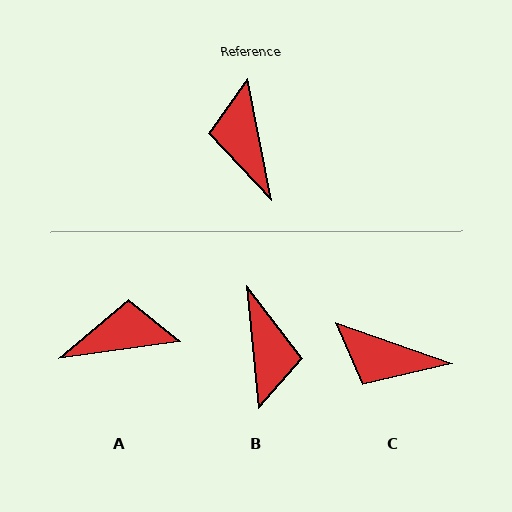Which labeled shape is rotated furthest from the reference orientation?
B, about 174 degrees away.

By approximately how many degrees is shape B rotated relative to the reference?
Approximately 174 degrees counter-clockwise.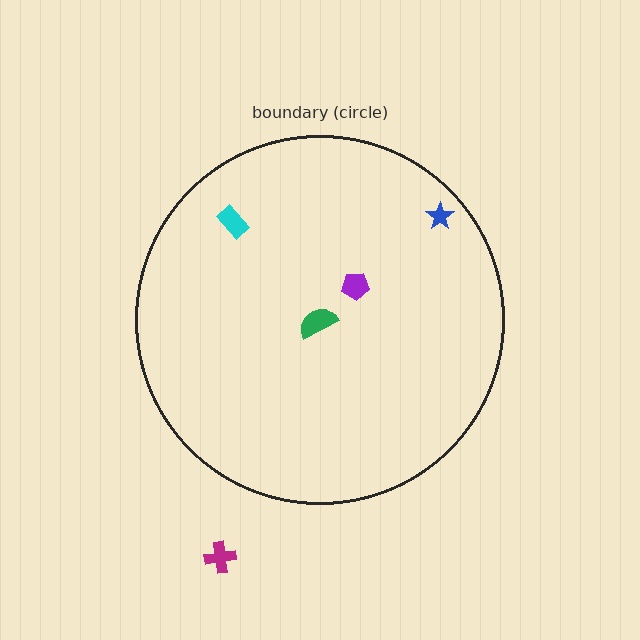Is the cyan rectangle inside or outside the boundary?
Inside.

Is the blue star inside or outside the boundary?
Inside.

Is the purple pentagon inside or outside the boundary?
Inside.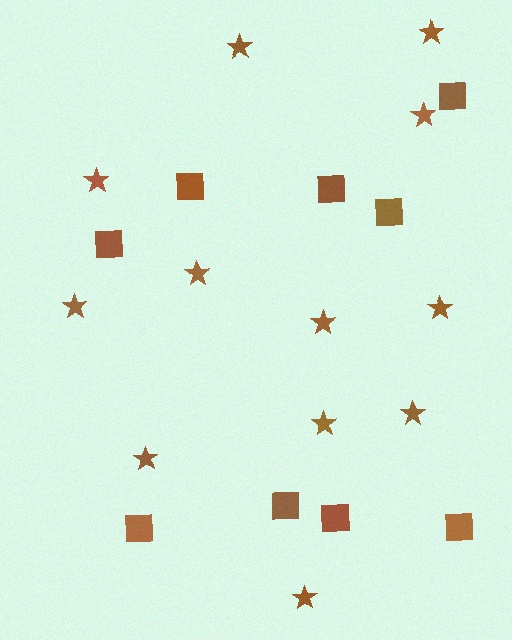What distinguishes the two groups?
There are 2 groups: one group of squares (9) and one group of stars (12).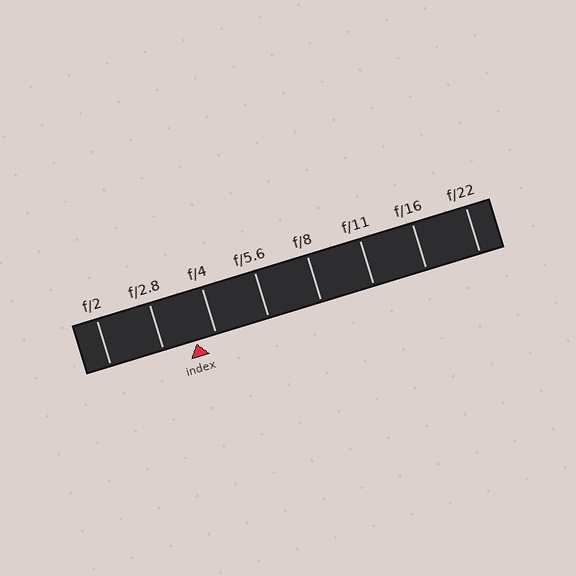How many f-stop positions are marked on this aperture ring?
There are 8 f-stop positions marked.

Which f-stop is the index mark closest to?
The index mark is closest to f/4.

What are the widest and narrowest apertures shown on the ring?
The widest aperture shown is f/2 and the narrowest is f/22.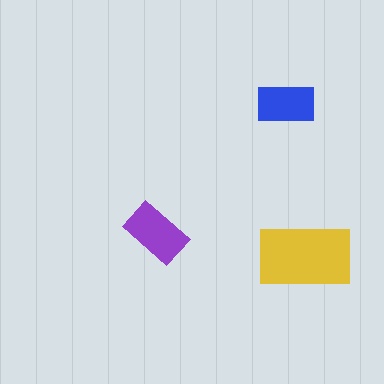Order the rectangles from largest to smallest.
the yellow one, the purple one, the blue one.